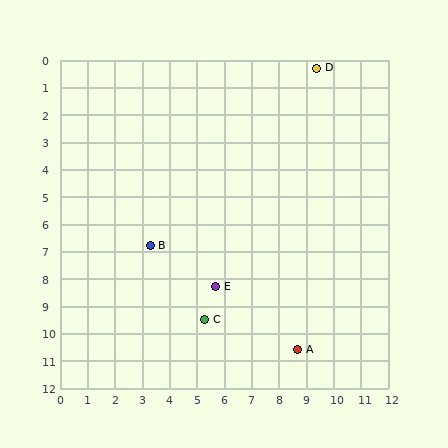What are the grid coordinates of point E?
Point E is at approximately (5.7, 8.3).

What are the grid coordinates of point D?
Point D is at approximately (9.4, 0.3).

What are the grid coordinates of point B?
Point B is at approximately (3.3, 6.8).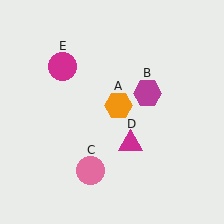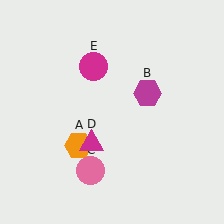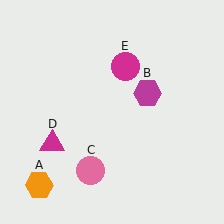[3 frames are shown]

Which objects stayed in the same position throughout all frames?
Magenta hexagon (object B) and pink circle (object C) remained stationary.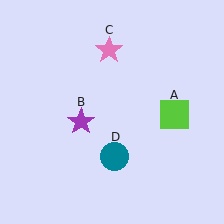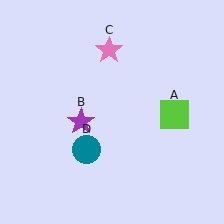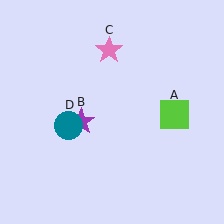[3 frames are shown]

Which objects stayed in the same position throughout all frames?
Lime square (object A) and purple star (object B) and pink star (object C) remained stationary.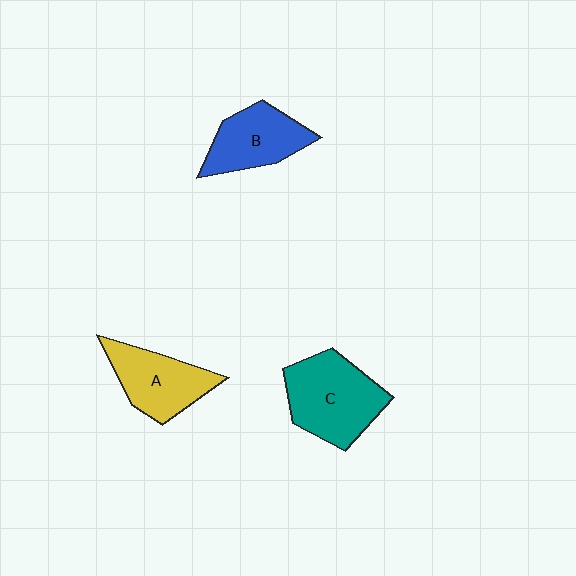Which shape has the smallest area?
Shape B (blue).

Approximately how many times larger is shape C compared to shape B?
Approximately 1.3 times.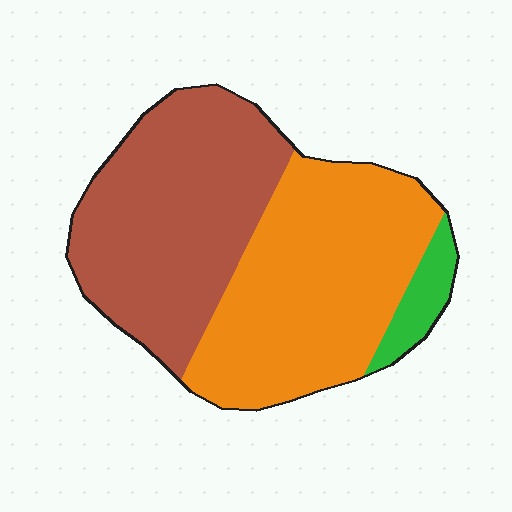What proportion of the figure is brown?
Brown takes up about one half (1/2) of the figure.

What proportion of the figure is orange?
Orange covers about 50% of the figure.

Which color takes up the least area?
Green, at roughly 5%.